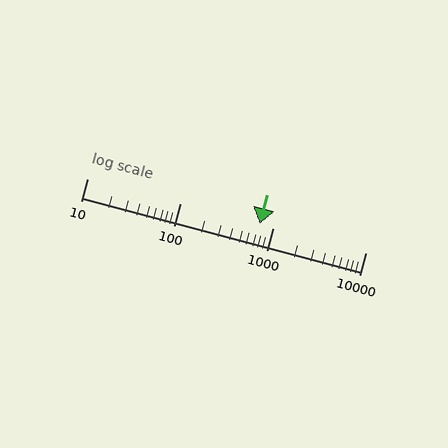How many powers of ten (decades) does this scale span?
The scale spans 3 decades, from 10 to 10000.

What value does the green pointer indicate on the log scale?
The pointer indicates approximately 720.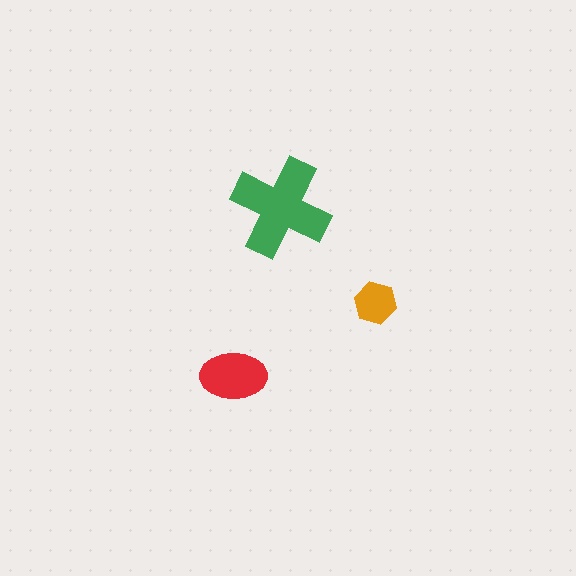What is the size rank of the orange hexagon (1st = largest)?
3rd.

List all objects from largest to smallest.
The green cross, the red ellipse, the orange hexagon.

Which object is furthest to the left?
The red ellipse is leftmost.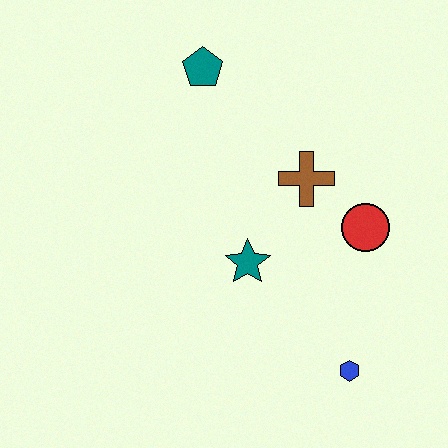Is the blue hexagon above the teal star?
No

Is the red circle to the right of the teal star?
Yes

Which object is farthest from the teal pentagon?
The blue hexagon is farthest from the teal pentagon.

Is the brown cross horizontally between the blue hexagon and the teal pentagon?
Yes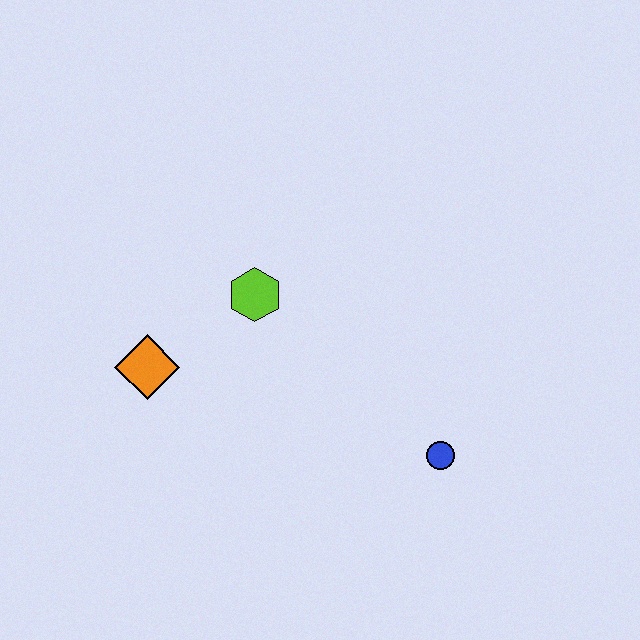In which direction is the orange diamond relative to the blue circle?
The orange diamond is to the left of the blue circle.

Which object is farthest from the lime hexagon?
The blue circle is farthest from the lime hexagon.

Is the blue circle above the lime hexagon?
No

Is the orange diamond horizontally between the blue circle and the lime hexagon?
No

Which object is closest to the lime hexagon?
The orange diamond is closest to the lime hexagon.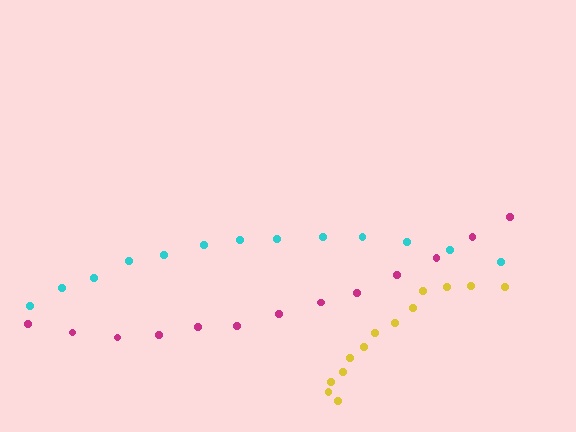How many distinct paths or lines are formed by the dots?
There are 3 distinct paths.